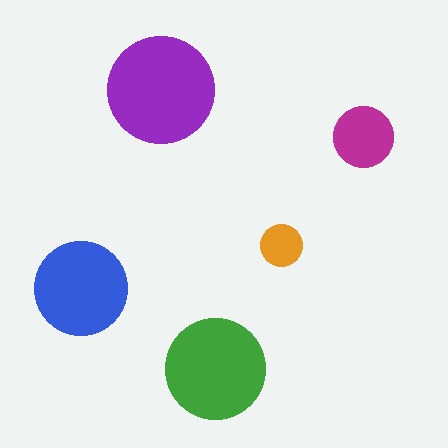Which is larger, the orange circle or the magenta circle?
The magenta one.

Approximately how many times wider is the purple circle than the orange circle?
About 2.5 times wider.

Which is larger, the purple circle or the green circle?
The purple one.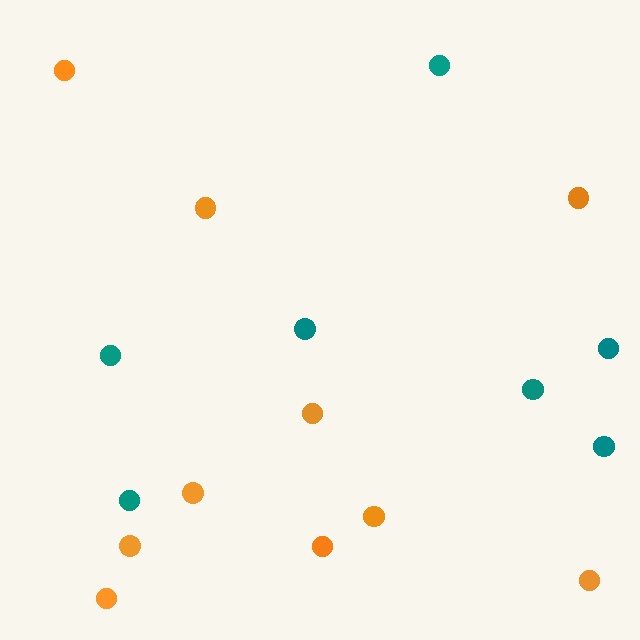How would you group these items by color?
There are 2 groups: one group of orange circles (10) and one group of teal circles (7).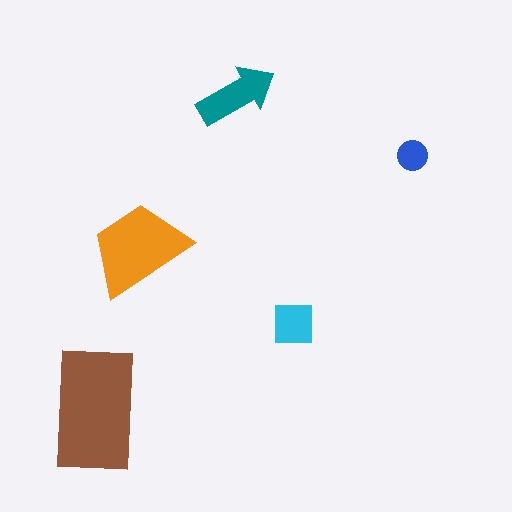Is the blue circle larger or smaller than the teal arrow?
Smaller.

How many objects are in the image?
There are 5 objects in the image.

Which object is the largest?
The brown rectangle.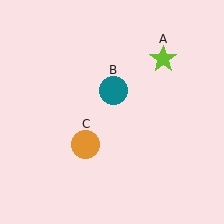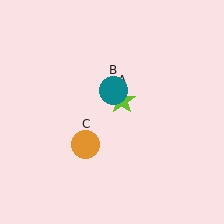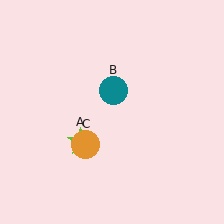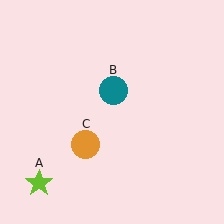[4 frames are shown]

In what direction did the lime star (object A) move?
The lime star (object A) moved down and to the left.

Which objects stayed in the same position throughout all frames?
Teal circle (object B) and orange circle (object C) remained stationary.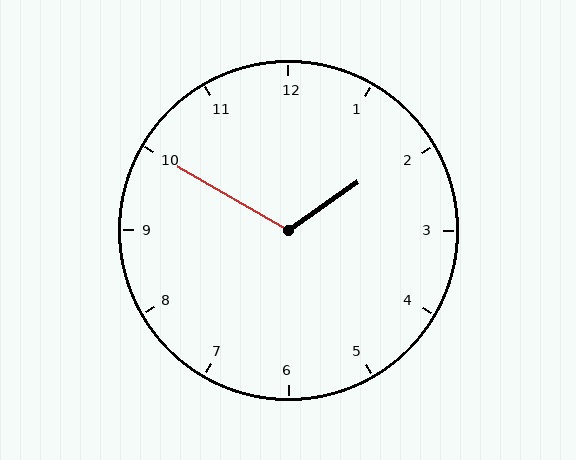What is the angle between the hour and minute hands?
Approximately 115 degrees.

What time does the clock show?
1:50.